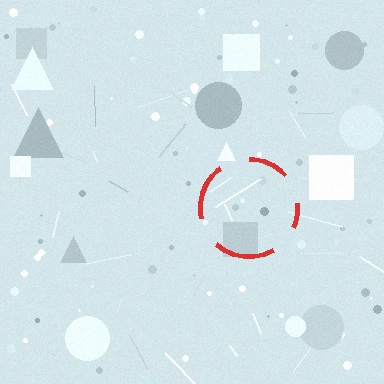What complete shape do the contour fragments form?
The contour fragments form a circle.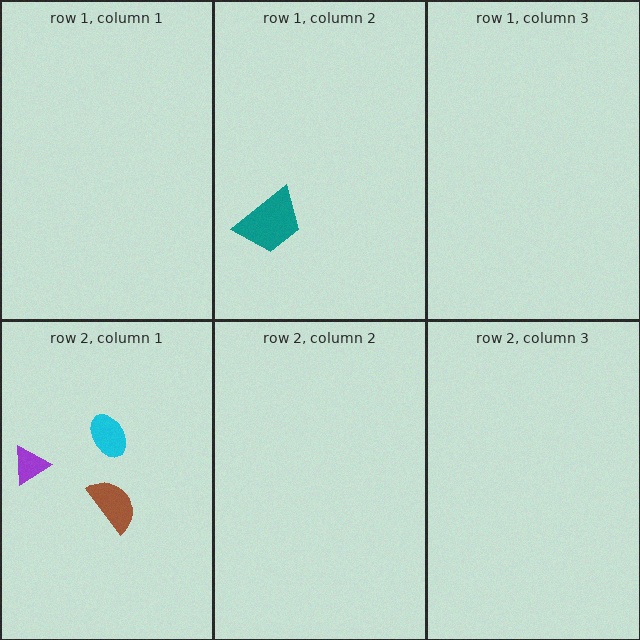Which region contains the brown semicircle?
The row 2, column 1 region.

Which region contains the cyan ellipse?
The row 2, column 1 region.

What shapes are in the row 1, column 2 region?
The teal trapezoid.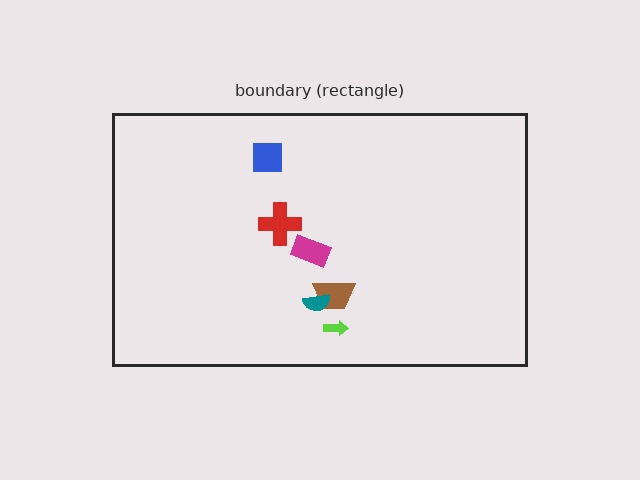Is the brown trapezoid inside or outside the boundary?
Inside.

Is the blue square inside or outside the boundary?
Inside.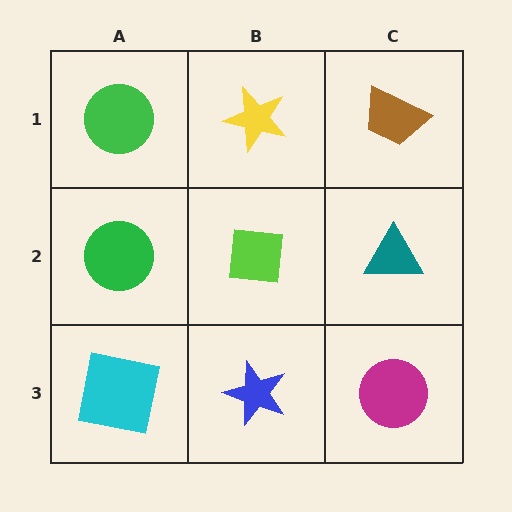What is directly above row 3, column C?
A teal triangle.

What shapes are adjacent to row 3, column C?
A teal triangle (row 2, column C), a blue star (row 3, column B).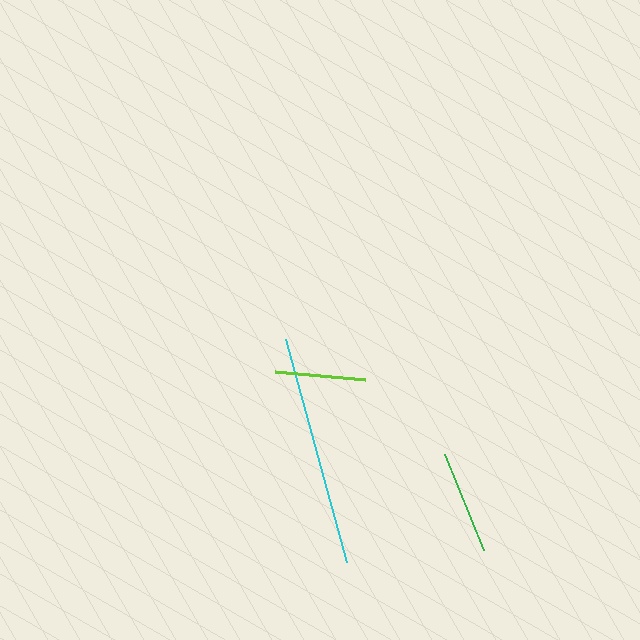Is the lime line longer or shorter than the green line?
The green line is longer than the lime line.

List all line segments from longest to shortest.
From longest to shortest: cyan, green, lime.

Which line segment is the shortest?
The lime line is the shortest at approximately 90 pixels.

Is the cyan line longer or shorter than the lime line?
The cyan line is longer than the lime line.